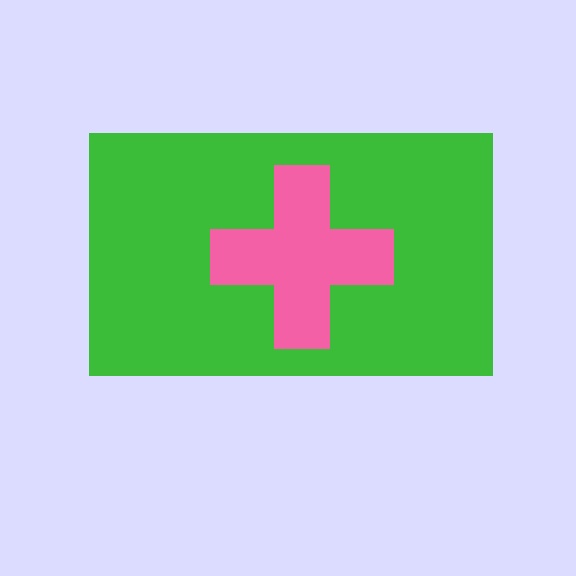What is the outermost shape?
The green rectangle.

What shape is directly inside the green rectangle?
The pink cross.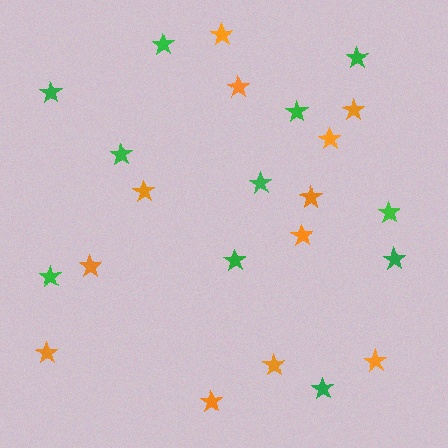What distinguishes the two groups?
There are 2 groups: one group of green stars (11) and one group of orange stars (12).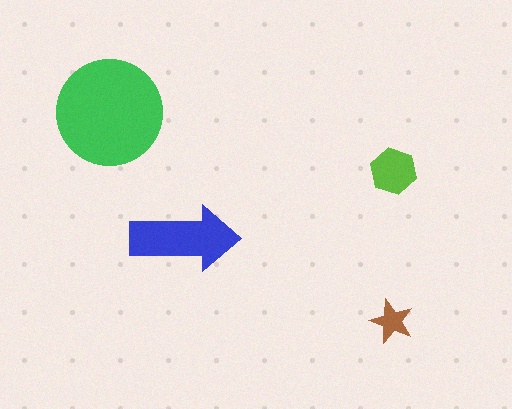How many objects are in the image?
There are 4 objects in the image.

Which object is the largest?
The green circle.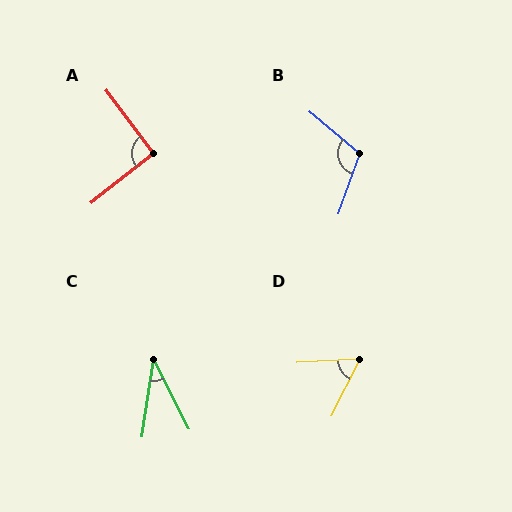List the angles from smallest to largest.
C (35°), D (60°), A (91°), B (110°).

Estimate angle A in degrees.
Approximately 91 degrees.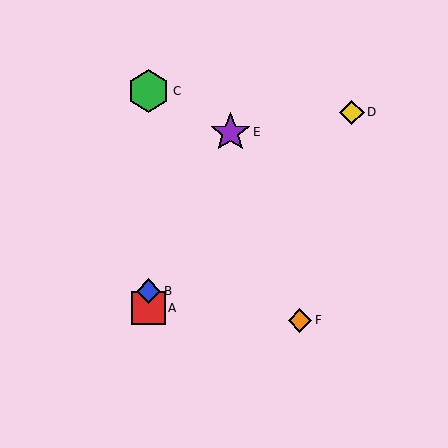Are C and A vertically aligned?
Yes, both are at x≈148.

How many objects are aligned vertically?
3 objects (A, B, C) are aligned vertically.